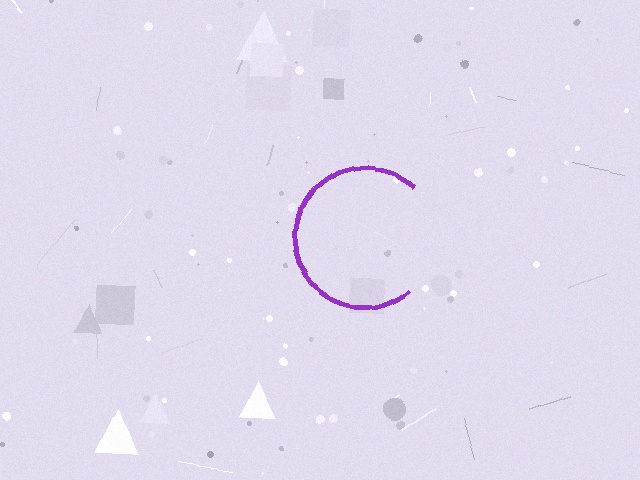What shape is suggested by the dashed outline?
The dashed outline suggests a circle.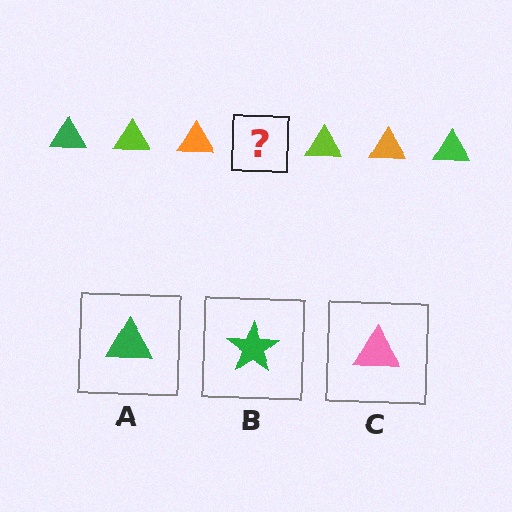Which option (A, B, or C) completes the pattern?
A.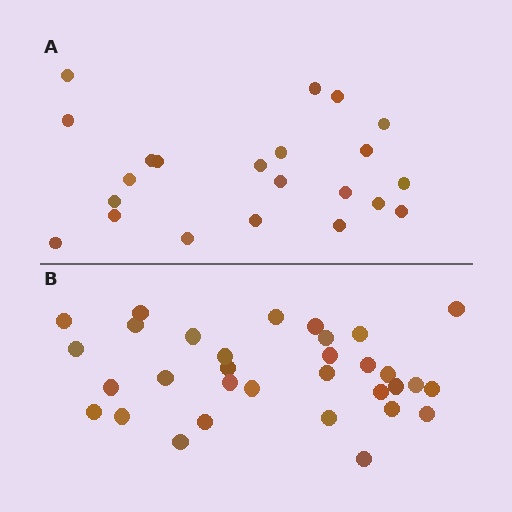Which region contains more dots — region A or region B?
Region B (the bottom region) has more dots.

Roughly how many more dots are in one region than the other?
Region B has roughly 10 or so more dots than region A.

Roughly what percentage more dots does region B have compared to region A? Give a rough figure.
About 45% more.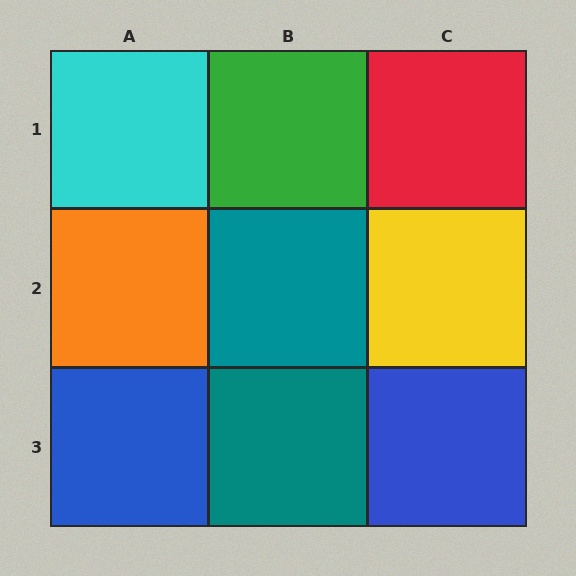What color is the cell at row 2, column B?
Teal.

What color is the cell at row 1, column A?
Cyan.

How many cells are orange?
1 cell is orange.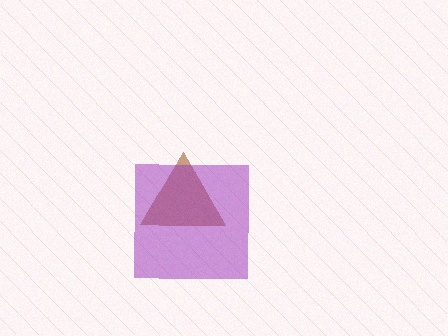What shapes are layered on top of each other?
The layered shapes are: a brown triangle, a purple square.